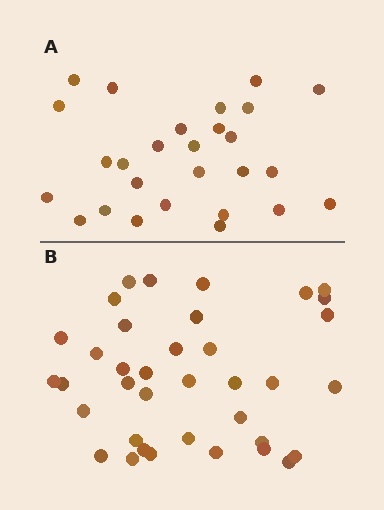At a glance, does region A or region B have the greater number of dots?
Region B (the bottom region) has more dots.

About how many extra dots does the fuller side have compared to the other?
Region B has roughly 10 or so more dots than region A.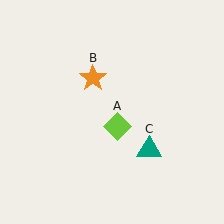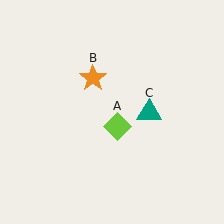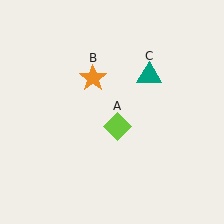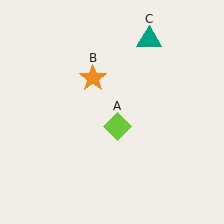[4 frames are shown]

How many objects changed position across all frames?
1 object changed position: teal triangle (object C).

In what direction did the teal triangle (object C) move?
The teal triangle (object C) moved up.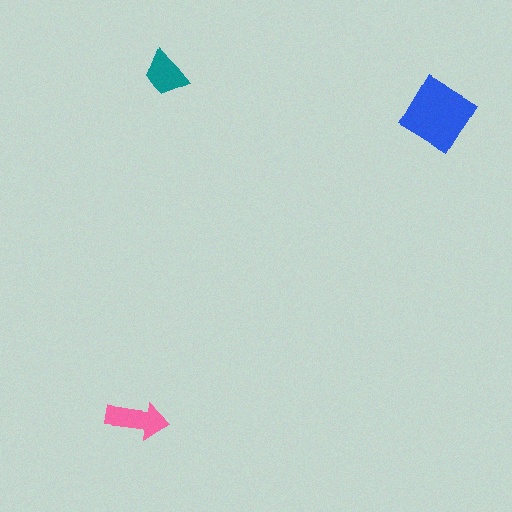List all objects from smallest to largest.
The teal trapezoid, the pink arrow, the blue diamond.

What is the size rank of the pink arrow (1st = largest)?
2nd.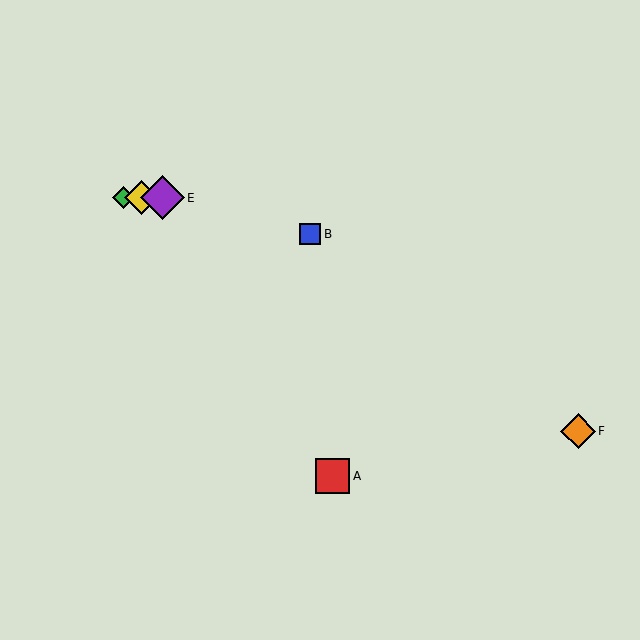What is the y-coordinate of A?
Object A is at y≈476.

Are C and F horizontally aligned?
No, C is at y≈198 and F is at y≈431.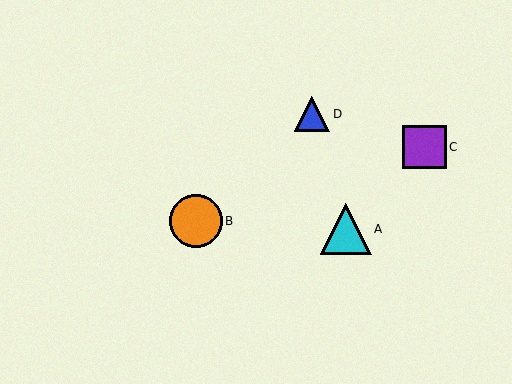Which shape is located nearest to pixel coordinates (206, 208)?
The orange circle (labeled B) at (196, 221) is nearest to that location.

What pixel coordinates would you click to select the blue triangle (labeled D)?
Click at (312, 114) to select the blue triangle D.